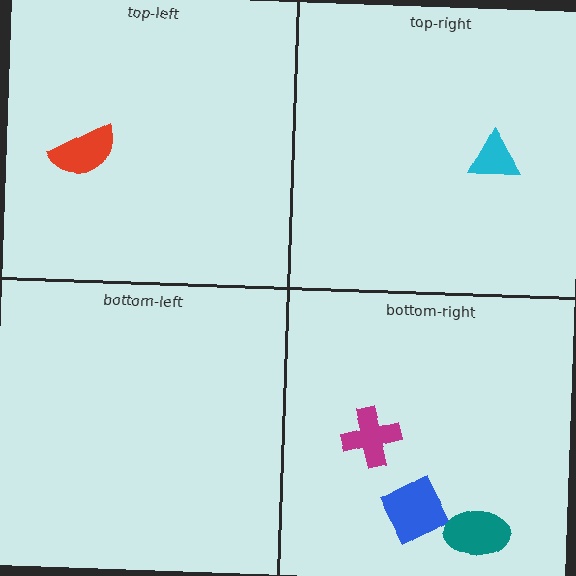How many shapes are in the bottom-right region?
3.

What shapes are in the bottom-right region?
The blue diamond, the magenta cross, the teal ellipse.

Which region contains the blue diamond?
The bottom-right region.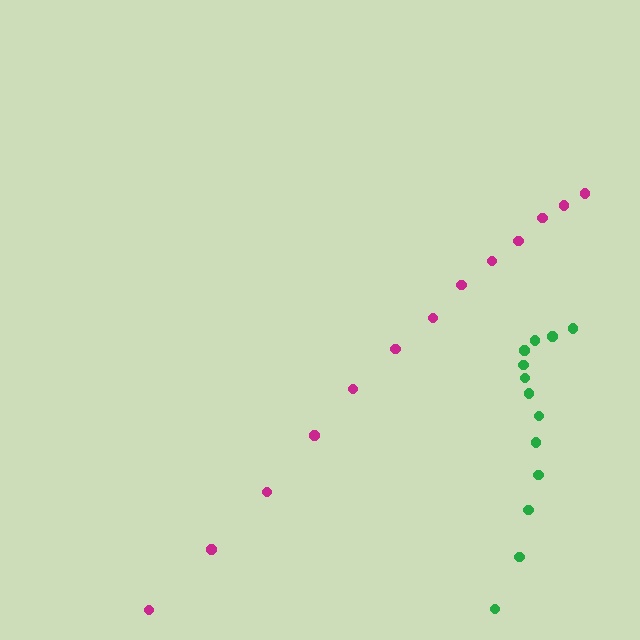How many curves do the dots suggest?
There are 2 distinct paths.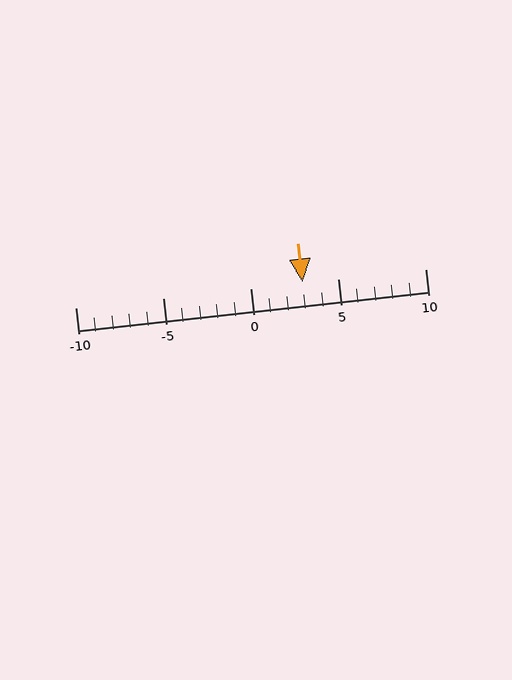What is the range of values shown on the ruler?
The ruler shows values from -10 to 10.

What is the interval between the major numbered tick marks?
The major tick marks are spaced 5 units apart.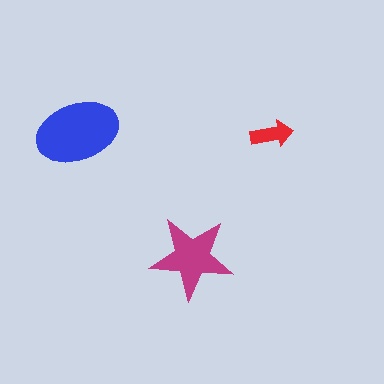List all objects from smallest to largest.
The red arrow, the magenta star, the blue ellipse.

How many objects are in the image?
There are 3 objects in the image.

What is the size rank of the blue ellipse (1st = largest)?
1st.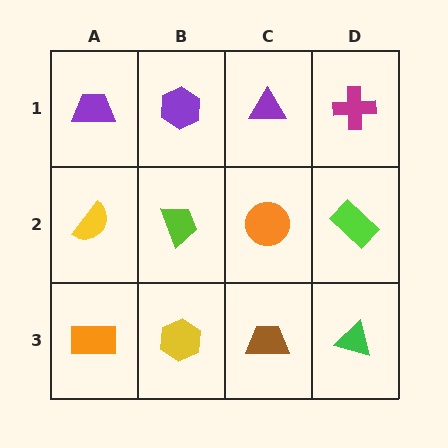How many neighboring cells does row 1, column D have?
2.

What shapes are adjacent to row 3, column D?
A lime rectangle (row 2, column D), a brown trapezoid (row 3, column C).